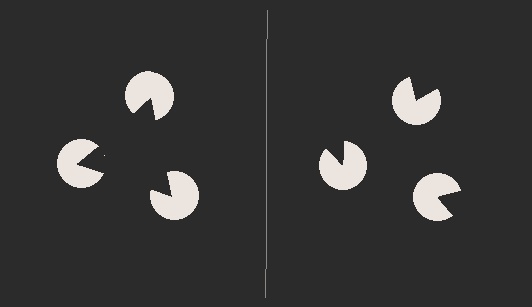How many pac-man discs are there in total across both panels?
6 — 3 on each side.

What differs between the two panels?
The pac-man discs are positioned identically on both sides; only the wedge orientations differ. On the left they align to a triangle; on the right they are misaligned.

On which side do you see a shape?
An illusory triangle appears on the left side. On the right side the wedge cuts are rotated, so no coherent shape forms.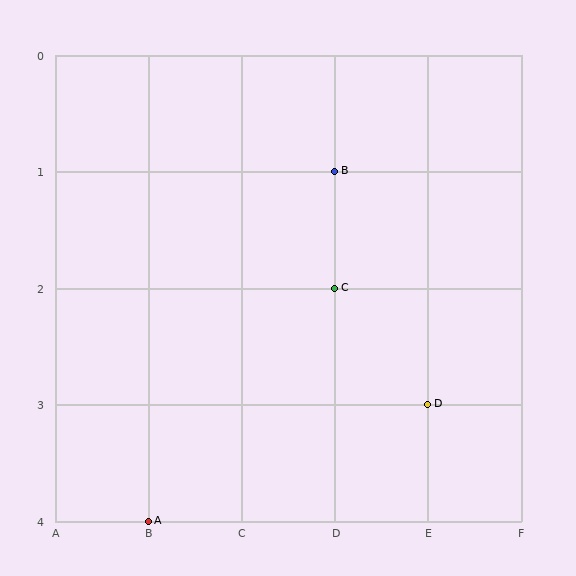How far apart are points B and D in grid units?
Points B and D are 1 column and 2 rows apart (about 2.2 grid units diagonally).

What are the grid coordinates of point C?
Point C is at grid coordinates (D, 2).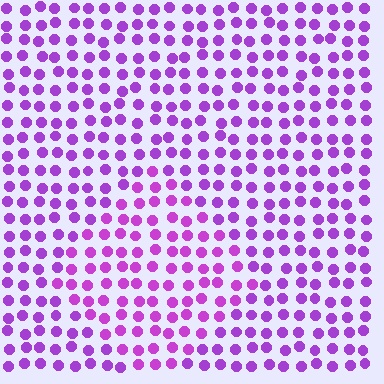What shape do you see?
I see a diamond.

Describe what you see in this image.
The image is filled with small purple elements in a uniform arrangement. A diamond-shaped region is visible where the elements are tinted to a slightly different hue, forming a subtle color boundary.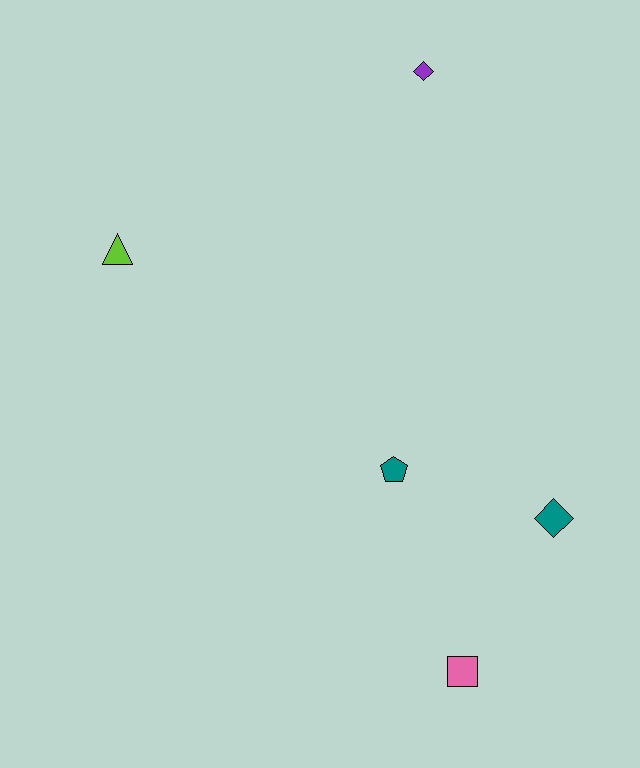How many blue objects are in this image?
There are no blue objects.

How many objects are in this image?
There are 5 objects.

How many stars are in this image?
There are no stars.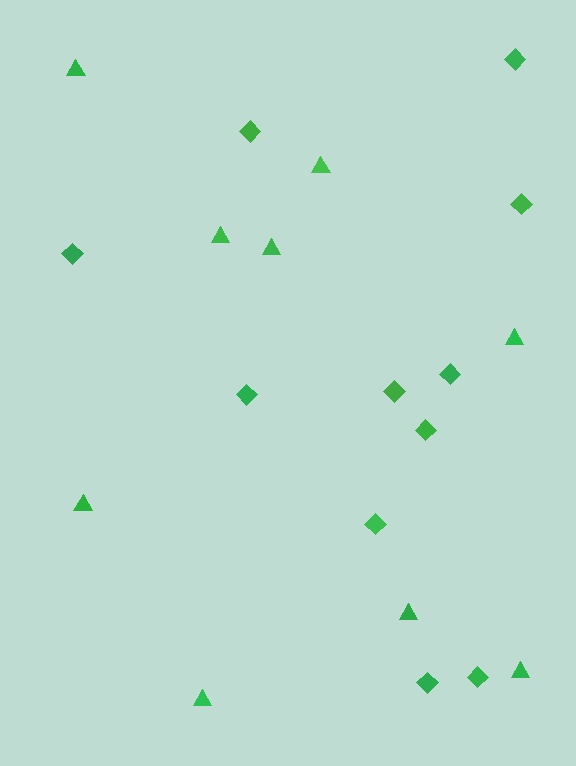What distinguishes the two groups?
There are 2 groups: one group of triangles (9) and one group of diamonds (11).